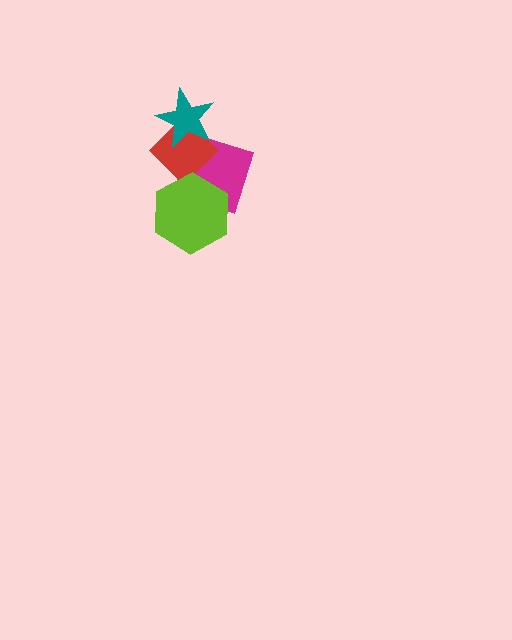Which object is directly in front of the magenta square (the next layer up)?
The red diamond is directly in front of the magenta square.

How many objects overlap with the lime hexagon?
2 objects overlap with the lime hexagon.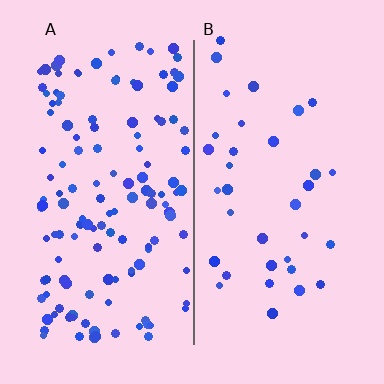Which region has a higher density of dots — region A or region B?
A (the left).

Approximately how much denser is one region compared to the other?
Approximately 3.8× — region A over region B.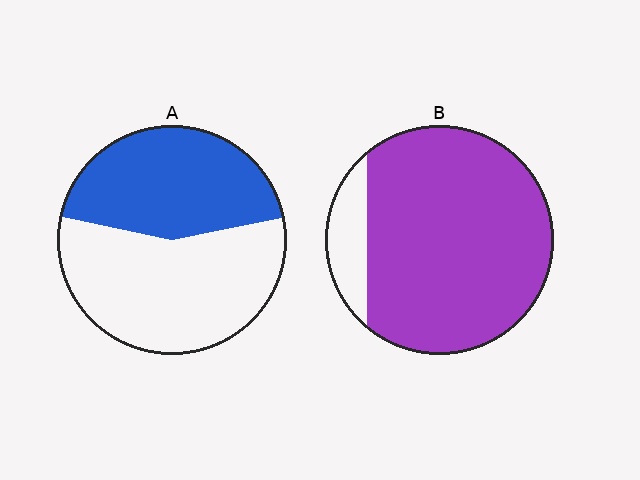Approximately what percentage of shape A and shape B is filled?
A is approximately 45% and B is approximately 85%.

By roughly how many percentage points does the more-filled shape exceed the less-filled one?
By roughly 45 percentage points (B over A).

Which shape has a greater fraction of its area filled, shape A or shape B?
Shape B.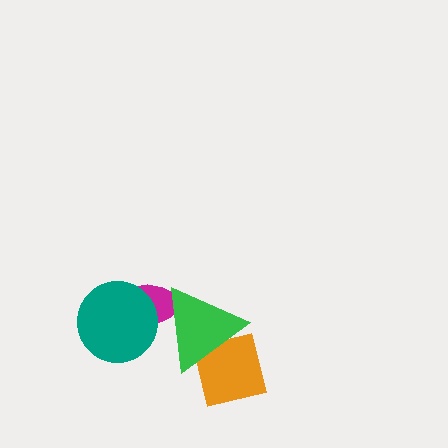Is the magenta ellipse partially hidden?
Yes, it is partially covered by another shape.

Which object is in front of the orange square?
The green triangle is in front of the orange square.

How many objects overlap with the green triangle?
2 objects overlap with the green triangle.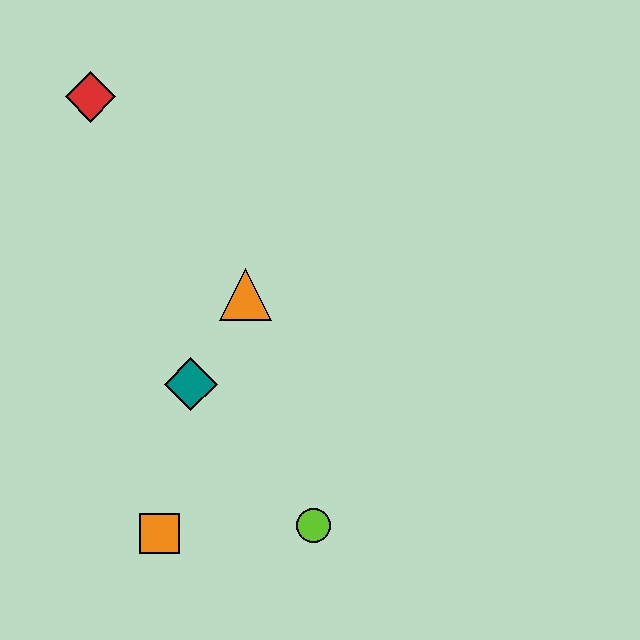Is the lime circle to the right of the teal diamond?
Yes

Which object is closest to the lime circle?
The orange square is closest to the lime circle.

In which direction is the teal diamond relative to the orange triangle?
The teal diamond is below the orange triangle.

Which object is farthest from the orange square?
The red diamond is farthest from the orange square.